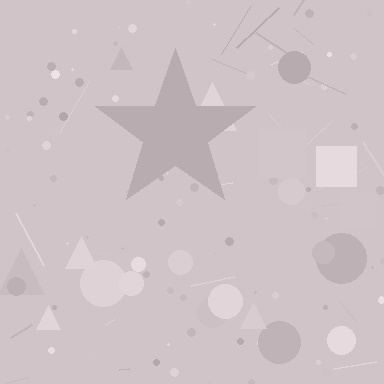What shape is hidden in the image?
A star is hidden in the image.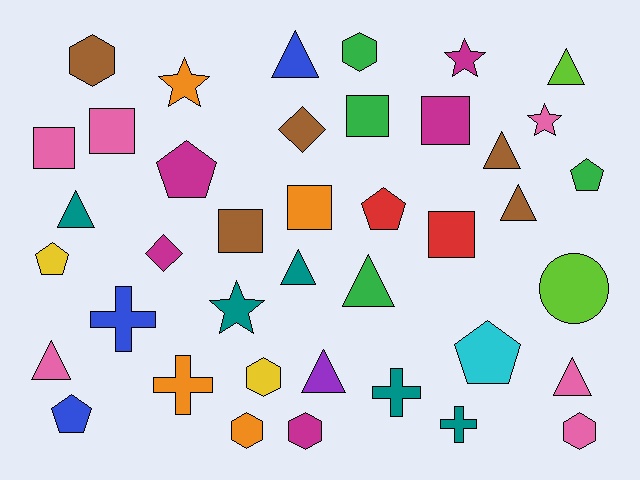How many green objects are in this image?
There are 4 green objects.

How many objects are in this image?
There are 40 objects.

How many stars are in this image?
There are 4 stars.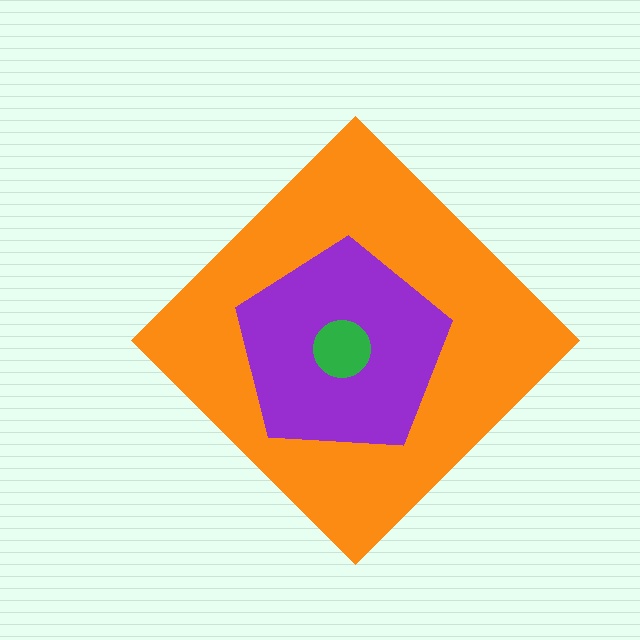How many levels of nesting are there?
3.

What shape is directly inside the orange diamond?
The purple pentagon.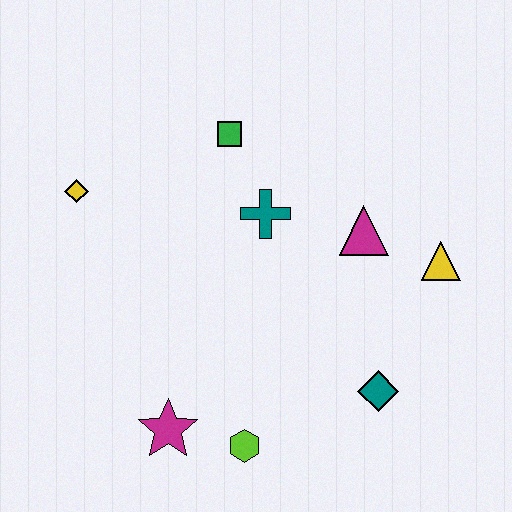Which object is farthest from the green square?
The lime hexagon is farthest from the green square.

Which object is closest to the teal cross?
The green square is closest to the teal cross.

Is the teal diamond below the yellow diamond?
Yes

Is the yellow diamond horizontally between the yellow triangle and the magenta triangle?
No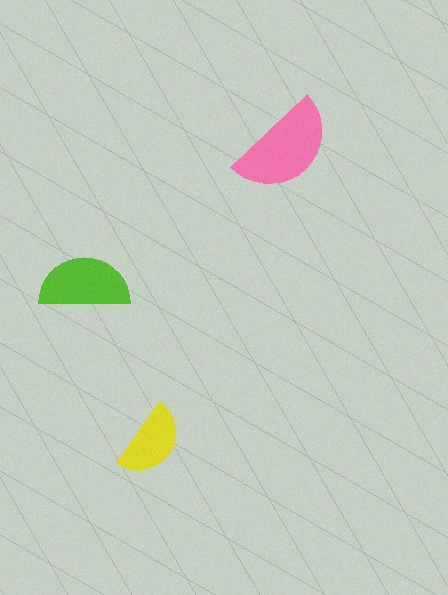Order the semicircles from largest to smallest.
the pink one, the lime one, the yellow one.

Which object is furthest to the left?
The lime semicircle is leftmost.